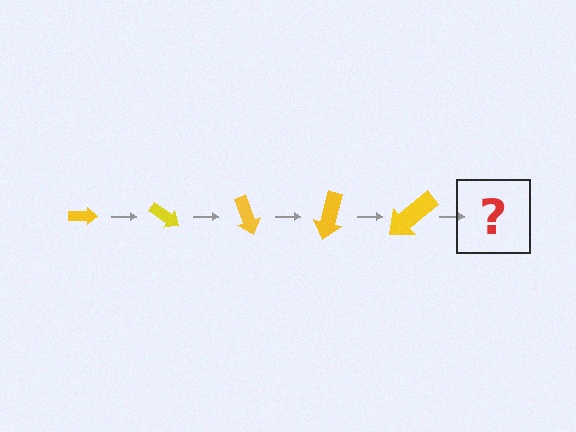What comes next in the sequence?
The next element should be an arrow, larger than the previous one and rotated 175 degrees from the start.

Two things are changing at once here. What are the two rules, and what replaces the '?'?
The two rules are that the arrow grows larger each step and it rotates 35 degrees each step. The '?' should be an arrow, larger than the previous one and rotated 175 degrees from the start.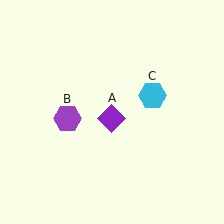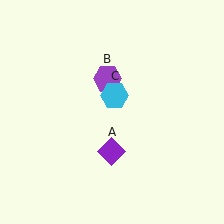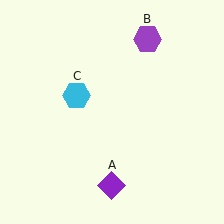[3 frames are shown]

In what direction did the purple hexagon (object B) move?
The purple hexagon (object B) moved up and to the right.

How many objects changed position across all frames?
3 objects changed position: purple diamond (object A), purple hexagon (object B), cyan hexagon (object C).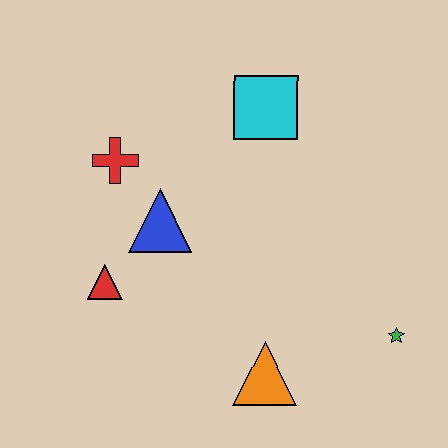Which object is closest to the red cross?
The blue triangle is closest to the red cross.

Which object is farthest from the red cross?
The green star is farthest from the red cross.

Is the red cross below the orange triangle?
No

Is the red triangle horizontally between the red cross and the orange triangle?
No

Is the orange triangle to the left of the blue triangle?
No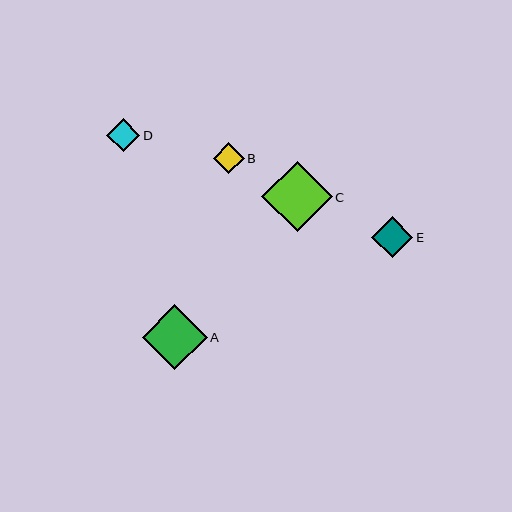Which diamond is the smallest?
Diamond B is the smallest with a size of approximately 31 pixels.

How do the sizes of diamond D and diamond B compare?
Diamond D and diamond B are approximately the same size.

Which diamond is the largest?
Diamond C is the largest with a size of approximately 70 pixels.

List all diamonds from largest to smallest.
From largest to smallest: C, A, E, D, B.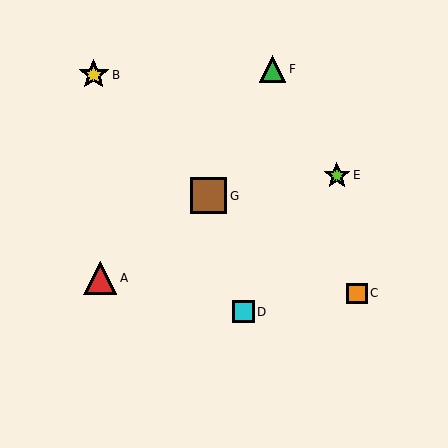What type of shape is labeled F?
Shape F is a green triangle.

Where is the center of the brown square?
The center of the brown square is at (209, 196).